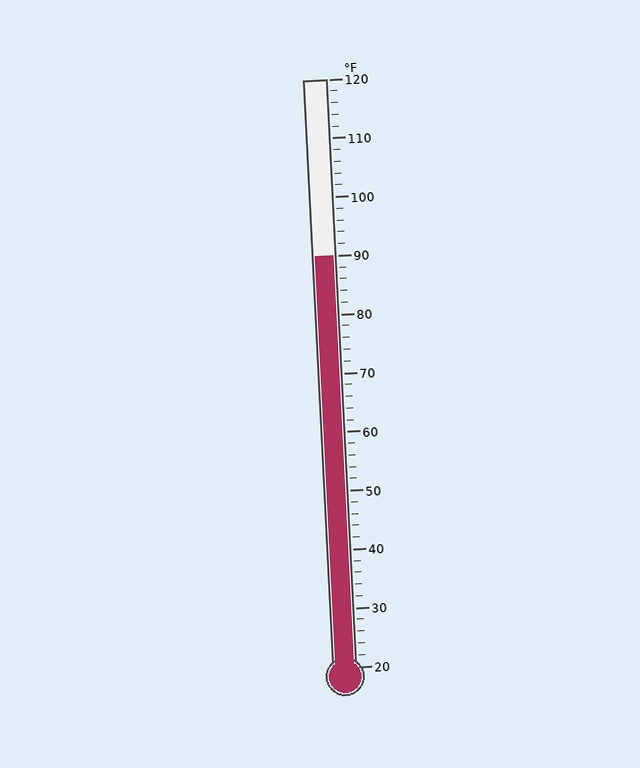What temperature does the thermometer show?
The thermometer shows approximately 90°F.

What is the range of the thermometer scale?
The thermometer scale ranges from 20°F to 120°F.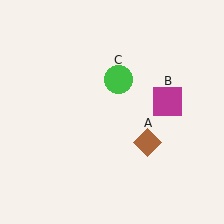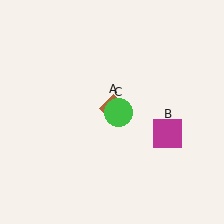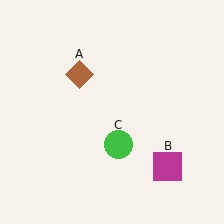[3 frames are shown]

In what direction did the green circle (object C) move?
The green circle (object C) moved down.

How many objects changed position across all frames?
3 objects changed position: brown diamond (object A), magenta square (object B), green circle (object C).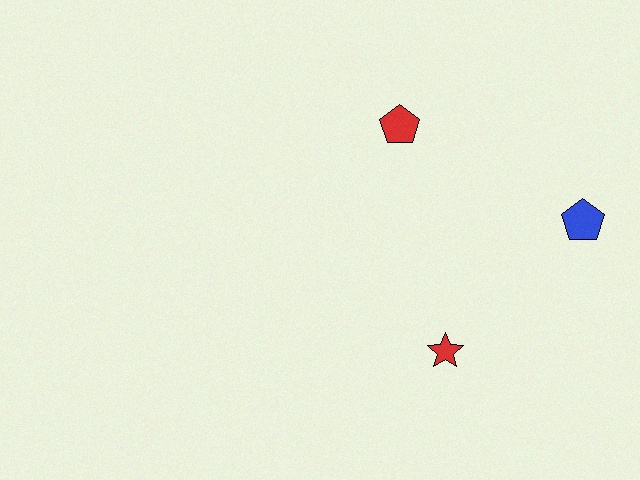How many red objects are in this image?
There are 2 red objects.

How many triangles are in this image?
There are no triangles.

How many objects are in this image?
There are 3 objects.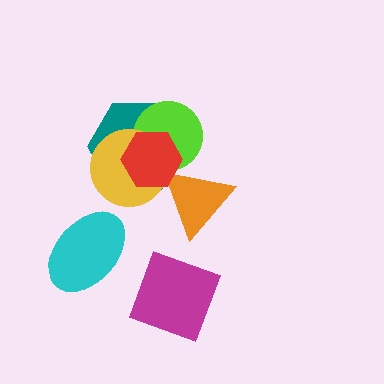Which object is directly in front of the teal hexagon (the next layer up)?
The lime circle is directly in front of the teal hexagon.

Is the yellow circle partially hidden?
Yes, it is partially covered by another shape.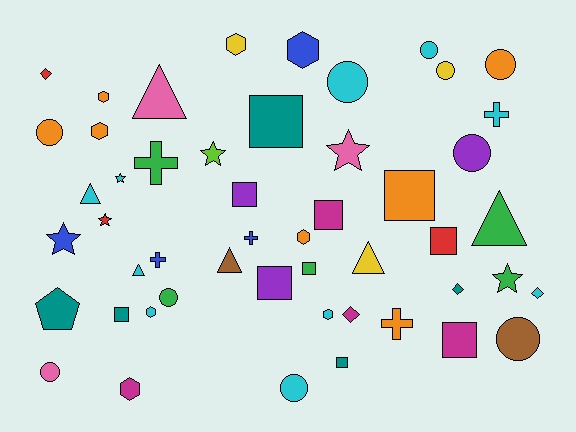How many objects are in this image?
There are 50 objects.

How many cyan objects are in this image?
There are 10 cyan objects.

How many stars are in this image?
There are 6 stars.